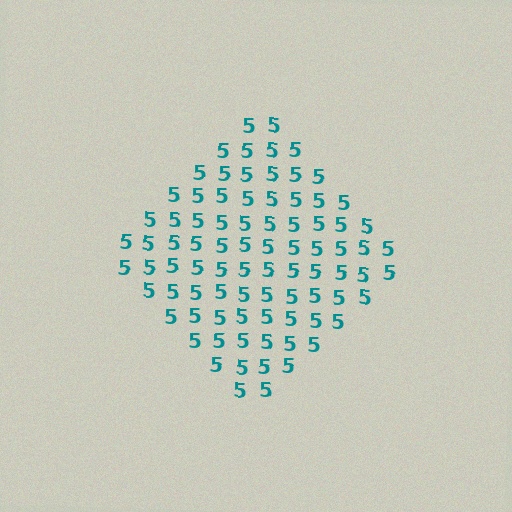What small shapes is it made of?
It is made of small digit 5's.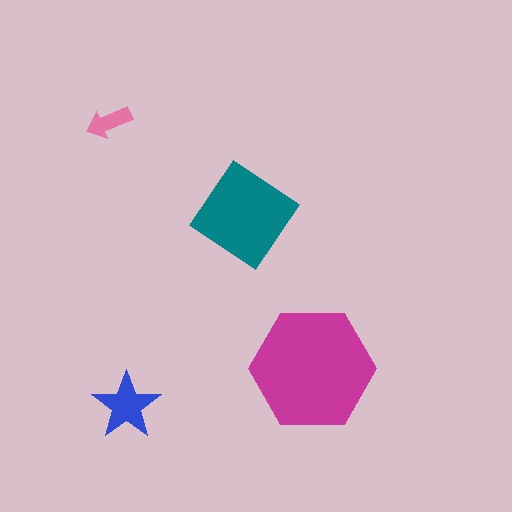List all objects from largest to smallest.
The magenta hexagon, the teal diamond, the blue star, the pink arrow.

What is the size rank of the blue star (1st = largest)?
3rd.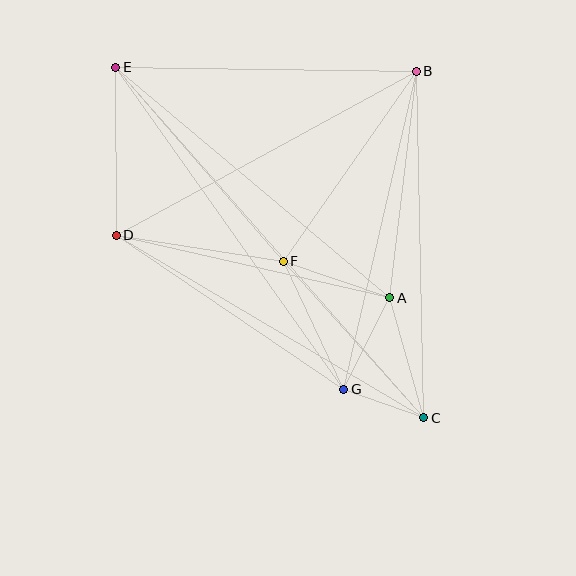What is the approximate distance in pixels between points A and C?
The distance between A and C is approximately 125 pixels.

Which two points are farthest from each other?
Points C and E are farthest from each other.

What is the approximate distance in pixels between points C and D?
The distance between C and D is approximately 357 pixels.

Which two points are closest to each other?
Points C and G are closest to each other.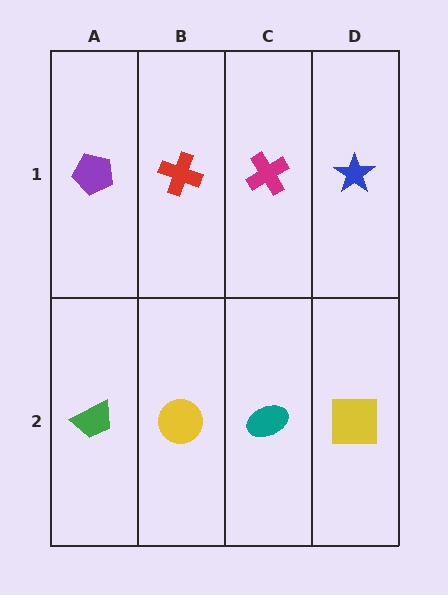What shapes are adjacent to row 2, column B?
A red cross (row 1, column B), a green trapezoid (row 2, column A), a teal ellipse (row 2, column C).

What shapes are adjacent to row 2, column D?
A blue star (row 1, column D), a teal ellipse (row 2, column C).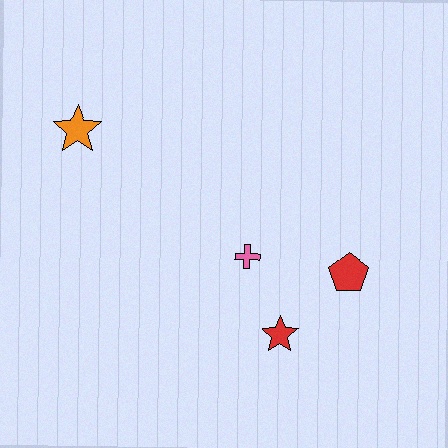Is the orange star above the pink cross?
Yes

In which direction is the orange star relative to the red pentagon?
The orange star is to the left of the red pentagon.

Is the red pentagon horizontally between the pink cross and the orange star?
No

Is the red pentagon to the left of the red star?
No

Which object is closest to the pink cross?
The red star is closest to the pink cross.